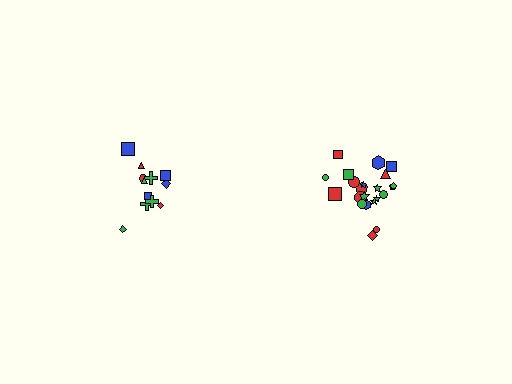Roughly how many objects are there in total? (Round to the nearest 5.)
Roughly 35 objects in total.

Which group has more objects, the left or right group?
The right group.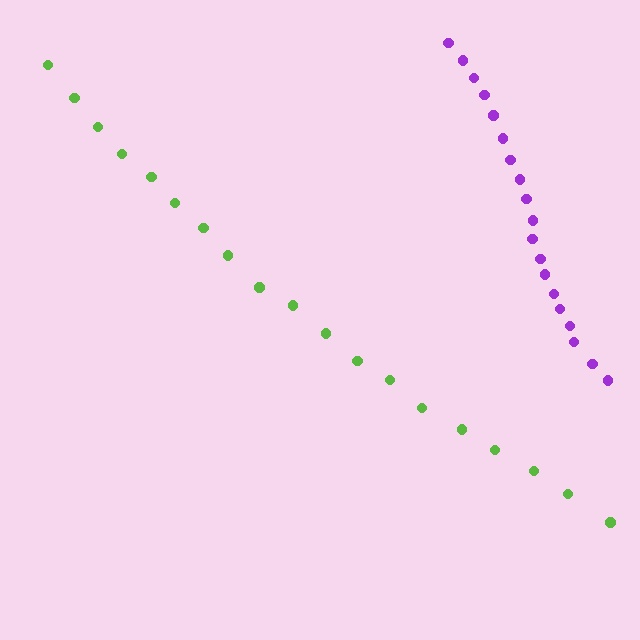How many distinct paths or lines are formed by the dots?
There are 2 distinct paths.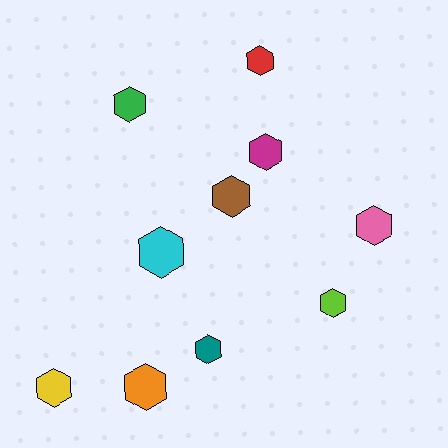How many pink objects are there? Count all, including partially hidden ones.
There is 1 pink object.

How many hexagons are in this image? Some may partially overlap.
There are 10 hexagons.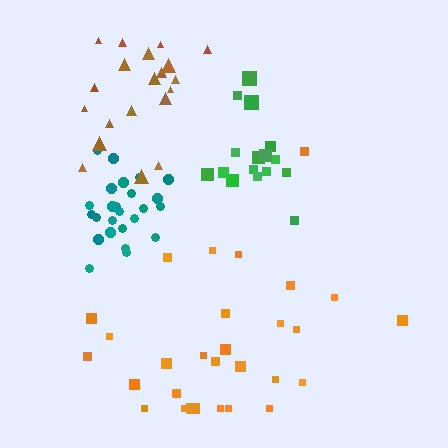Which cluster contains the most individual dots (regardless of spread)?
Orange (29).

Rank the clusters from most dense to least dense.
teal, brown, green, orange.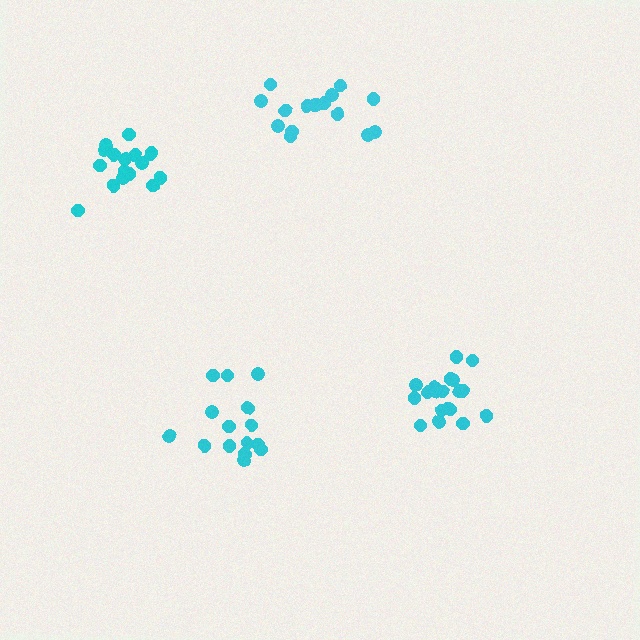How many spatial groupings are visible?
There are 4 spatial groupings.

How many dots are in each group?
Group 1: 15 dots, Group 2: 17 dots, Group 3: 19 dots, Group 4: 16 dots (67 total).